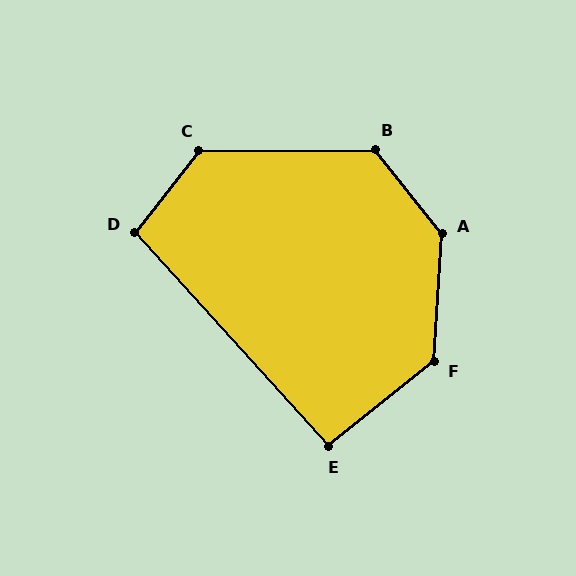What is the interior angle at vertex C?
Approximately 129 degrees (obtuse).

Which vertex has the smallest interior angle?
E, at approximately 93 degrees.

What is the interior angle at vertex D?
Approximately 99 degrees (obtuse).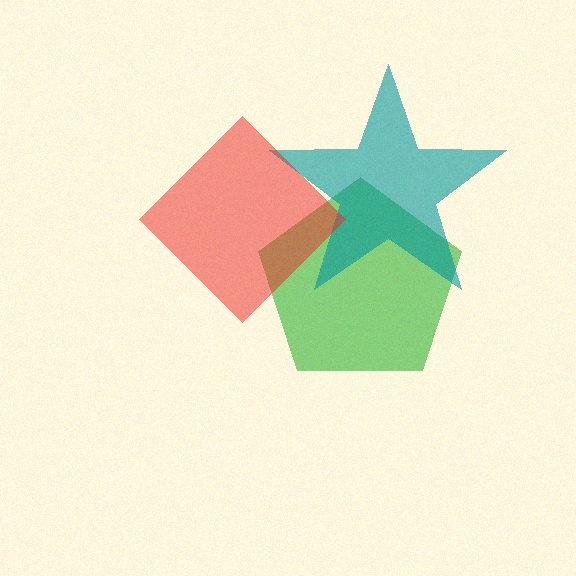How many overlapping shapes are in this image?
There are 3 overlapping shapes in the image.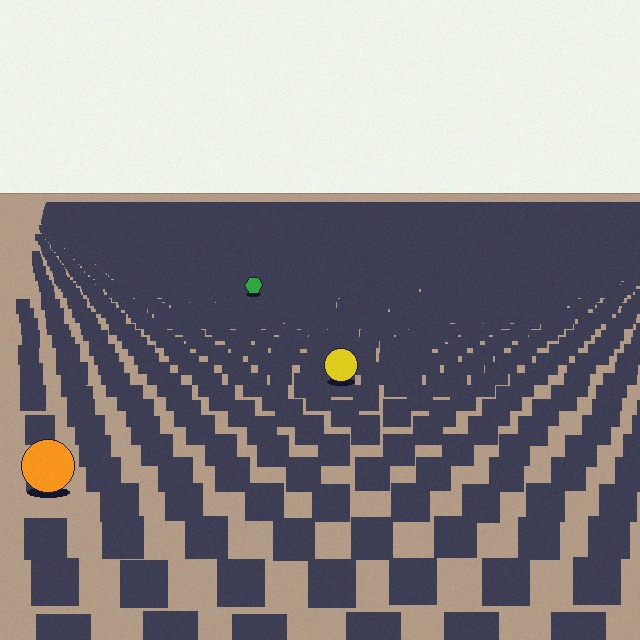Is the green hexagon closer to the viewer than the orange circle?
No. The orange circle is closer — you can tell from the texture gradient: the ground texture is coarser near it.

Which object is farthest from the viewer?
The green hexagon is farthest from the viewer. It appears smaller and the ground texture around it is denser.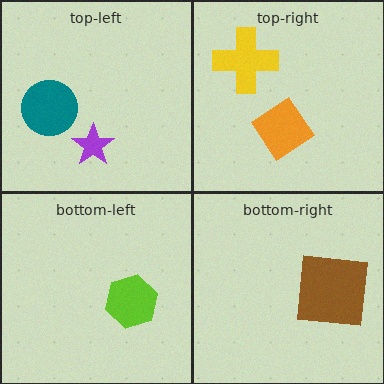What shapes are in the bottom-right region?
The brown square.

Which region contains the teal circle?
The top-left region.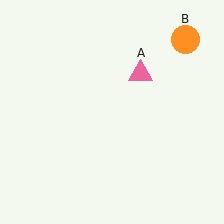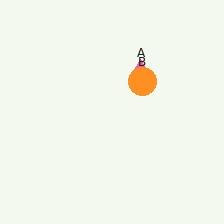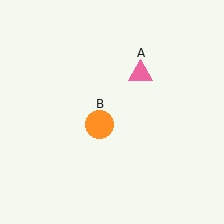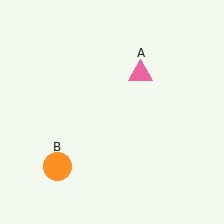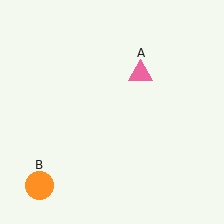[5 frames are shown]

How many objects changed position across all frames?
1 object changed position: orange circle (object B).